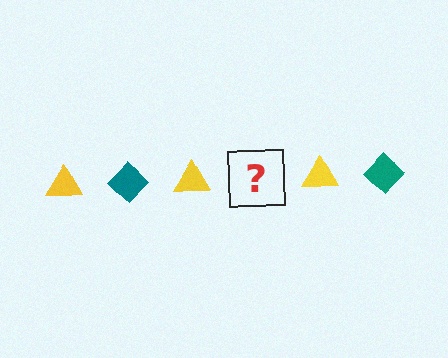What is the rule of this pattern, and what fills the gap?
The rule is that the pattern alternates between yellow triangle and teal diamond. The gap should be filled with a teal diamond.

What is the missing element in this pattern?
The missing element is a teal diamond.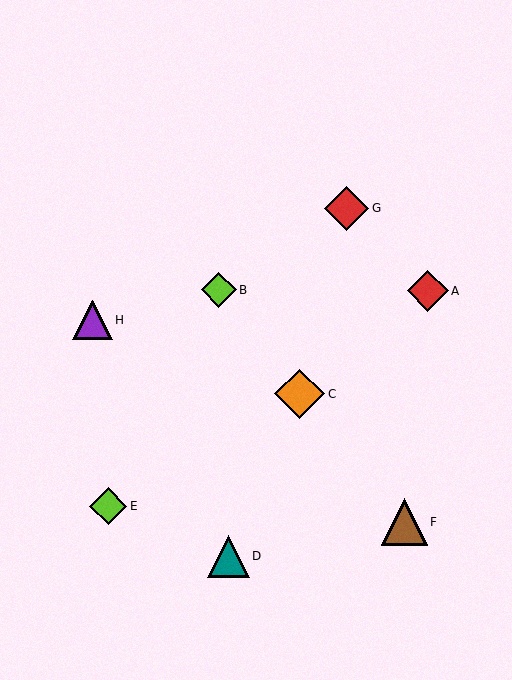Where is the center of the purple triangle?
The center of the purple triangle is at (93, 320).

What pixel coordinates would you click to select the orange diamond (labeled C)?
Click at (300, 394) to select the orange diamond C.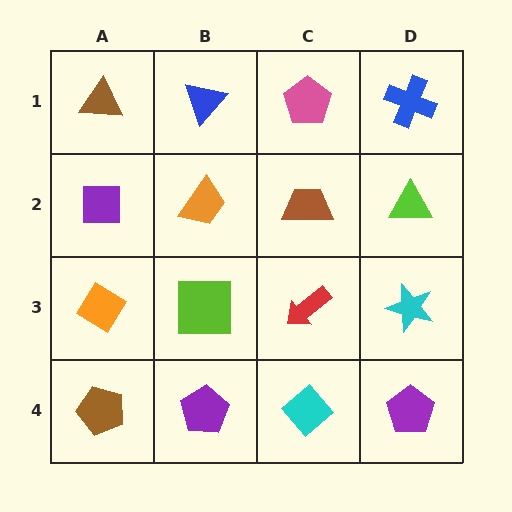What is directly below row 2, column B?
A lime square.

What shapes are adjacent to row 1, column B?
An orange trapezoid (row 2, column B), a brown triangle (row 1, column A), a pink pentagon (row 1, column C).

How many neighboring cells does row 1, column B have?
3.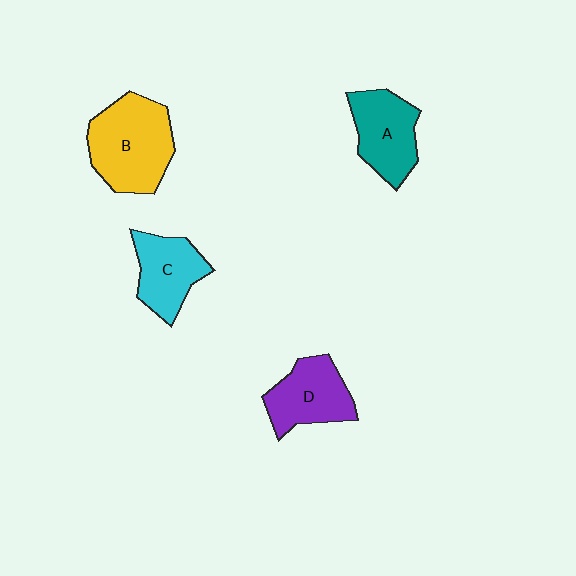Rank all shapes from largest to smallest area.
From largest to smallest: B (yellow), A (teal), D (purple), C (cyan).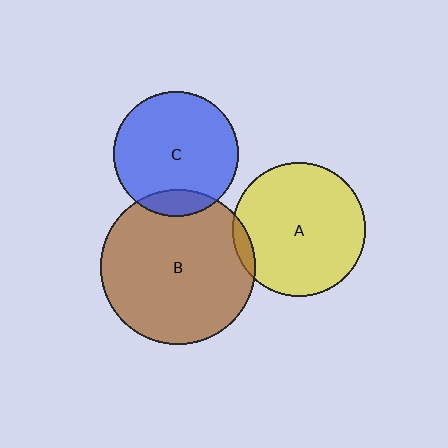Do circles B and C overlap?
Yes.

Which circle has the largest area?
Circle B (brown).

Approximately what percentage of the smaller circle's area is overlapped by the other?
Approximately 10%.